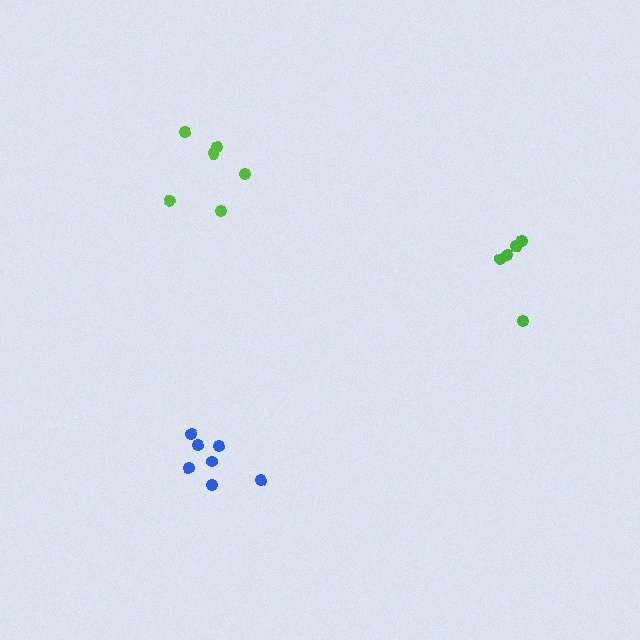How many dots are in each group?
Group 1: 5 dots, Group 2: 6 dots, Group 3: 7 dots (18 total).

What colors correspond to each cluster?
The clusters are colored: green, lime, blue.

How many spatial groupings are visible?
There are 3 spatial groupings.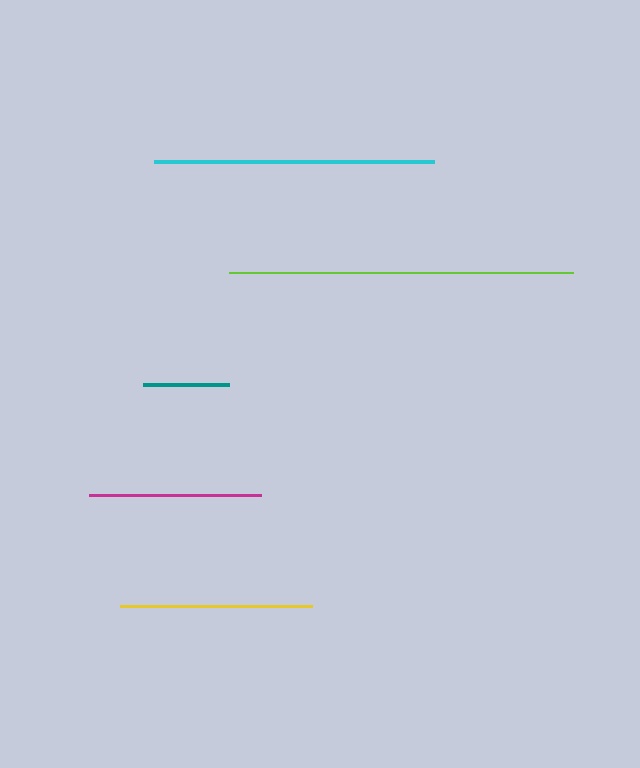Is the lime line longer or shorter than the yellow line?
The lime line is longer than the yellow line.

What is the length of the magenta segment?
The magenta segment is approximately 172 pixels long.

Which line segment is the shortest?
The teal line is the shortest at approximately 87 pixels.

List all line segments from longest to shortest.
From longest to shortest: lime, cyan, yellow, magenta, teal.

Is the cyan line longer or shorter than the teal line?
The cyan line is longer than the teal line.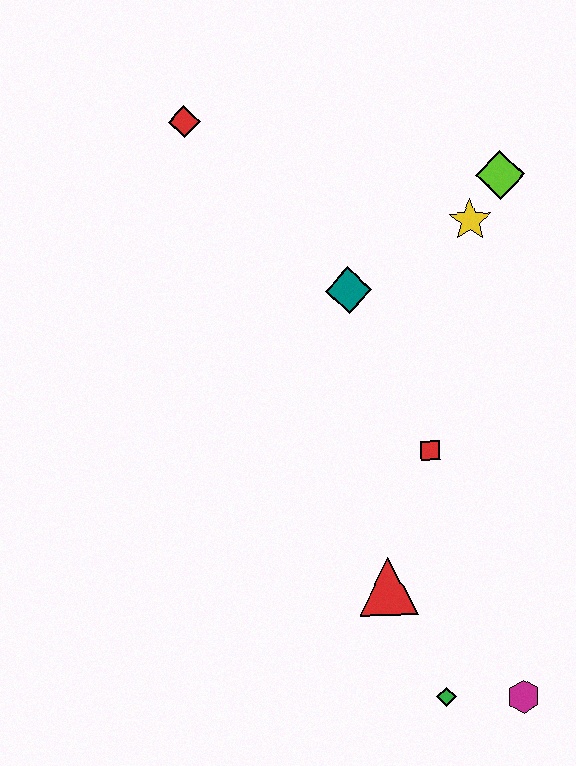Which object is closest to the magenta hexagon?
The green diamond is closest to the magenta hexagon.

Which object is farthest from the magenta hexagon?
The red diamond is farthest from the magenta hexagon.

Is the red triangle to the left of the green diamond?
Yes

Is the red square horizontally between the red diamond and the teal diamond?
No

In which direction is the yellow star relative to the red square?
The yellow star is above the red square.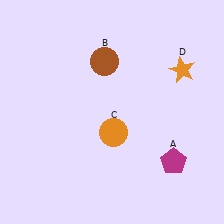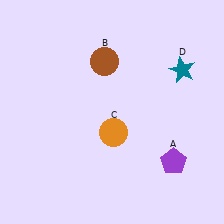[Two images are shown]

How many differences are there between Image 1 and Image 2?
There are 2 differences between the two images.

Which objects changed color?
A changed from magenta to purple. D changed from orange to teal.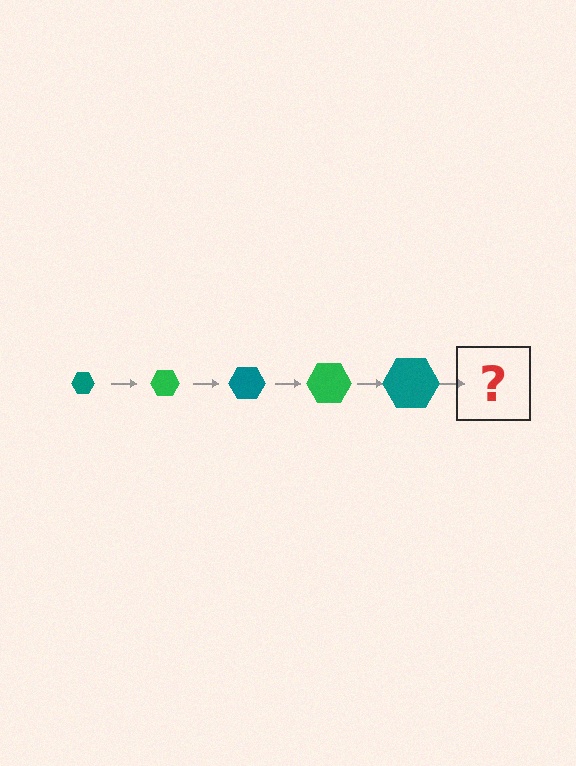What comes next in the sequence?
The next element should be a green hexagon, larger than the previous one.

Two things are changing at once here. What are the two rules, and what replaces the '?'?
The two rules are that the hexagon grows larger each step and the color cycles through teal and green. The '?' should be a green hexagon, larger than the previous one.